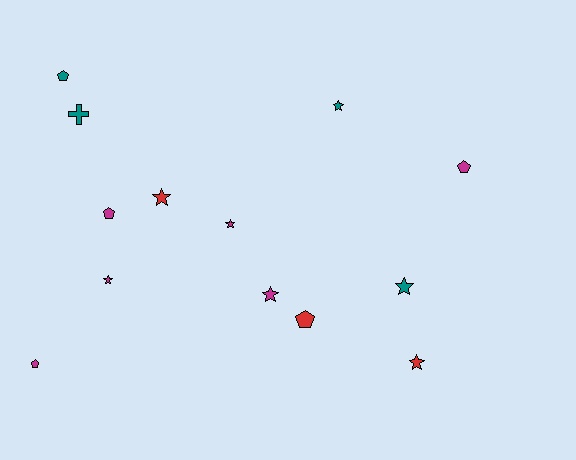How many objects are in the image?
There are 13 objects.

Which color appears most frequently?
Magenta, with 6 objects.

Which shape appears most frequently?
Star, with 7 objects.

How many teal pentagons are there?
There is 1 teal pentagon.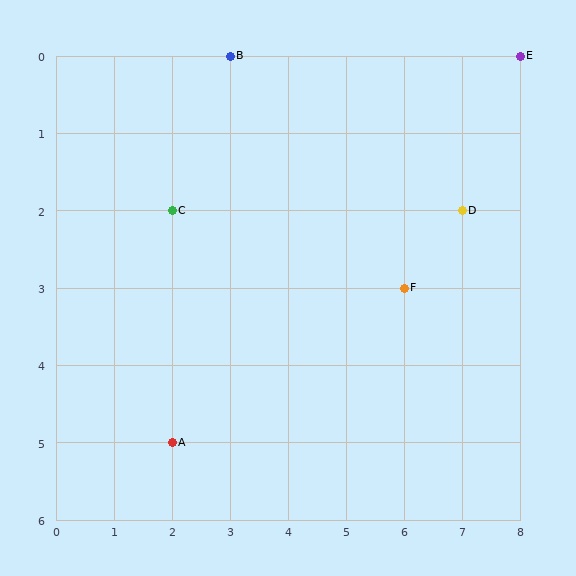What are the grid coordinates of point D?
Point D is at grid coordinates (7, 2).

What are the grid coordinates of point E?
Point E is at grid coordinates (8, 0).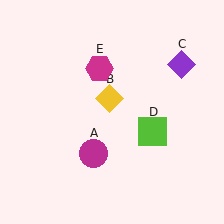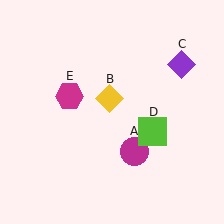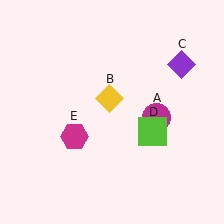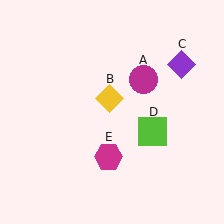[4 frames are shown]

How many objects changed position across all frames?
2 objects changed position: magenta circle (object A), magenta hexagon (object E).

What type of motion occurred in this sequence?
The magenta circle (object A), magenta hexagon (object E) rotated counterclockwise around the center of the scene.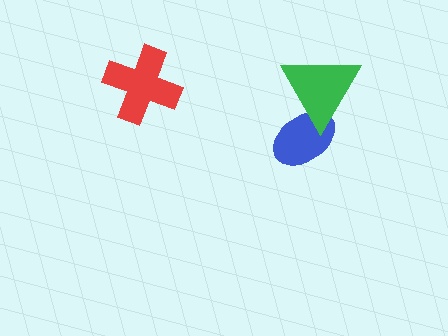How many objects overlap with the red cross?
0 objects overlap with the red cross.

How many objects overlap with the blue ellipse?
1 object overlaps with the blue ellipse.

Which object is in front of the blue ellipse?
The green triangle is in front of the blue ellipse.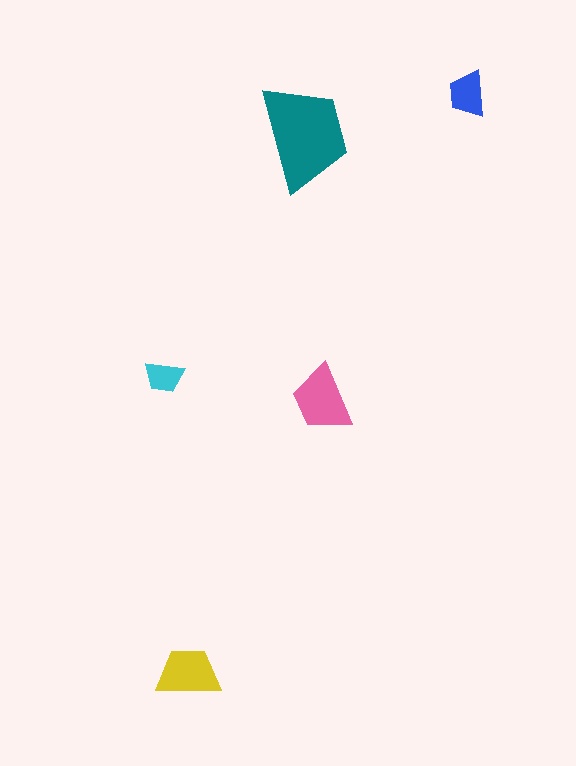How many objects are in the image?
There are 5 objects in the image.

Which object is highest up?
The blue trapezoid is topmost.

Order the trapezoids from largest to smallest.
the teal one, the pink one, the yellow one, the blue one, the cyan one.